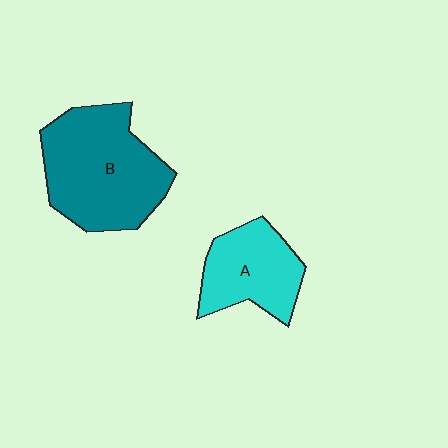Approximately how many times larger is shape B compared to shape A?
Approximately 1.6 times.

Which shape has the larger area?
Shape B (teal).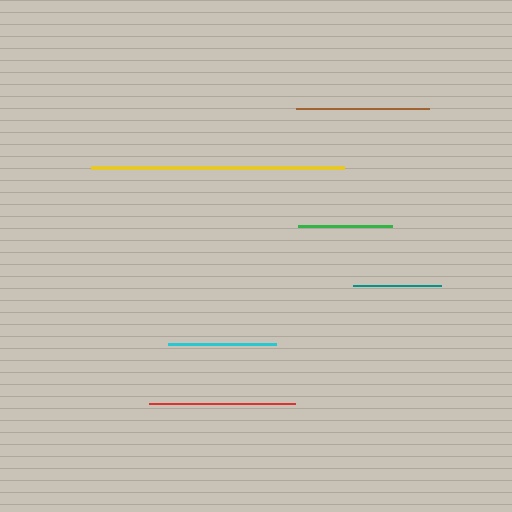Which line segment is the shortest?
The teal line is the shortest at approximately 87 pixels.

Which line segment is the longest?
The yellow line is the longest at approximately 253 pixels.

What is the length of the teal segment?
The teal segment is approximately 87 pixels long.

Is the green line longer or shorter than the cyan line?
The cyan line is longer than the green line.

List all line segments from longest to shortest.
From longest to shortest: yellow, red, brown, cyan, green, teal.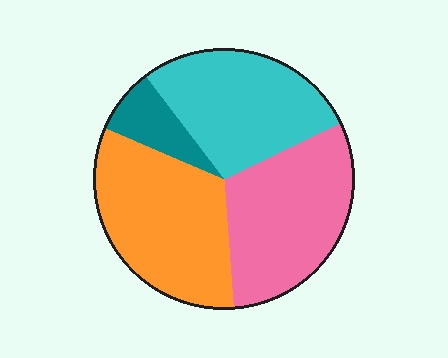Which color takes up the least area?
Teal, at roughly 10%.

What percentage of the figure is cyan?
Cyan covers about 30% of the figure.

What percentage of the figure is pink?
Pink takes up about one third (1/3) of the figure.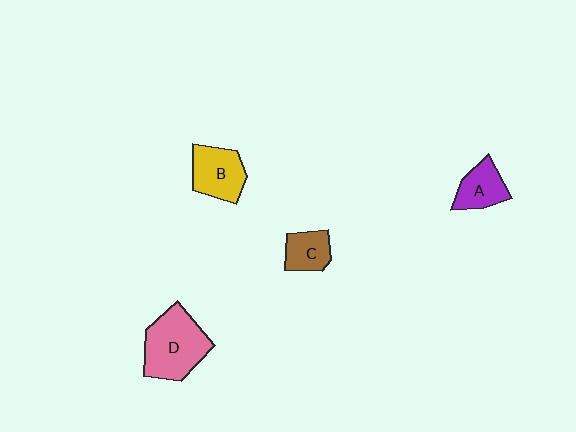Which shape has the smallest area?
Shape C (brown).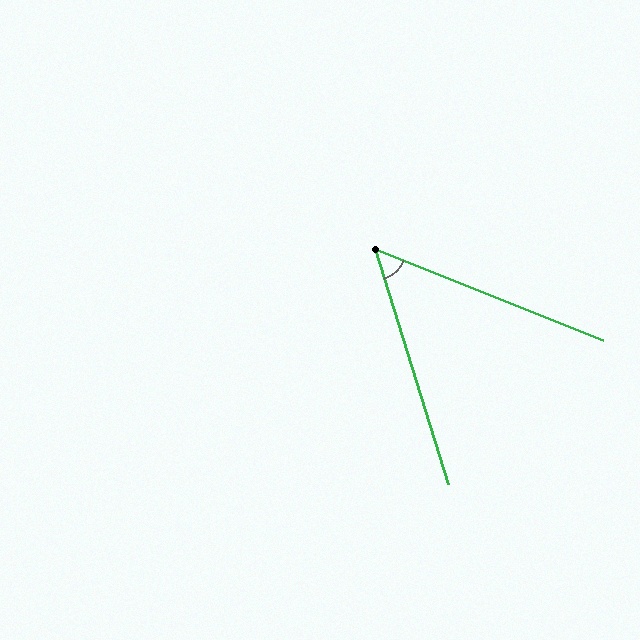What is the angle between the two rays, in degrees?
Approximately 51 degrees.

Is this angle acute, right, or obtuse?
It is acute.